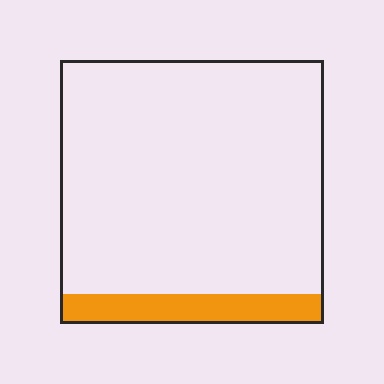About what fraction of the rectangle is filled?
About one eighth (1/8).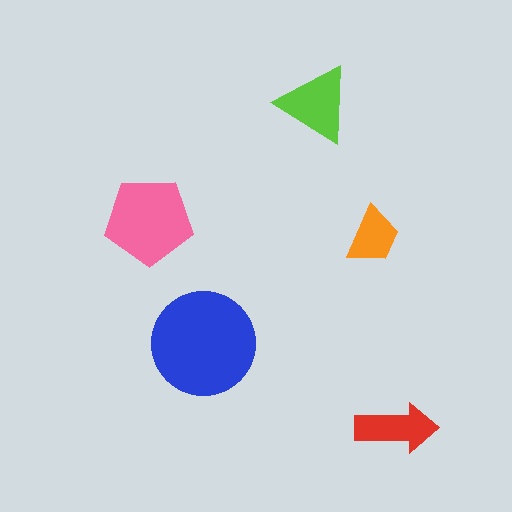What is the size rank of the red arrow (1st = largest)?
4th.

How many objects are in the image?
There are 5 objects in the image.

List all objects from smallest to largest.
The orange trapezoid, the red arrow, the lime triangle, the pink pentagon, the blue circle.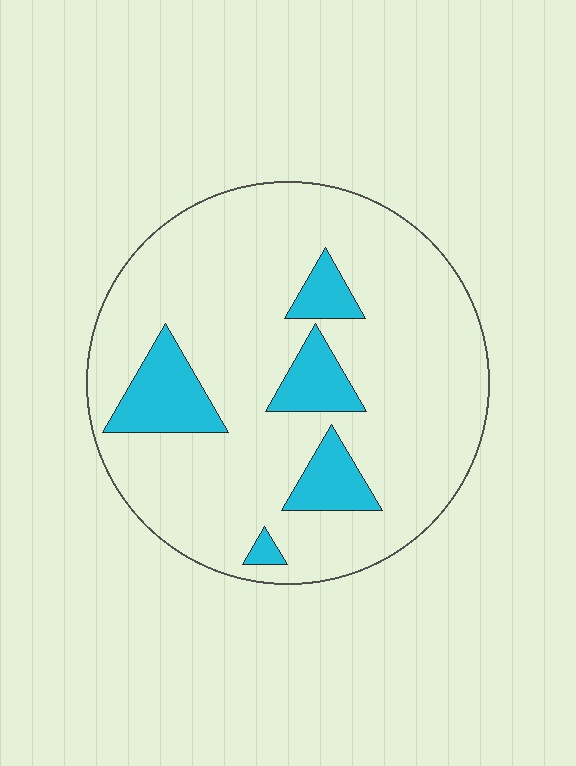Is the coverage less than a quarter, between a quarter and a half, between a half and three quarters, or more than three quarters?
Less than a quarter.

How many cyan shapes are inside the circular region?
5.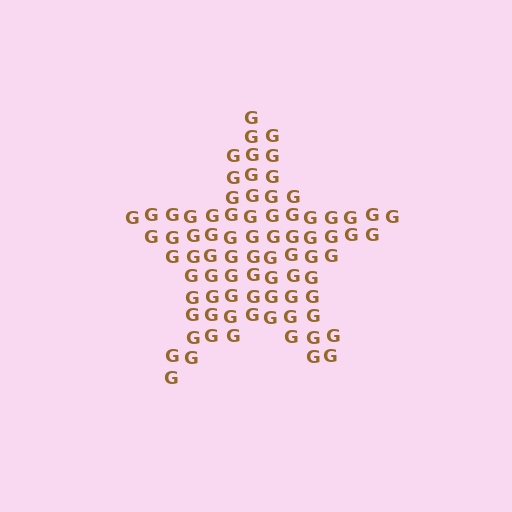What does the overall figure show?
The overall figure shows a star.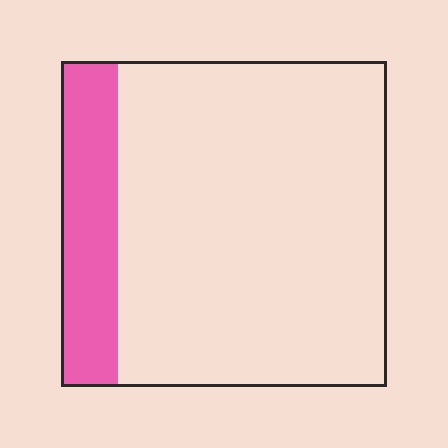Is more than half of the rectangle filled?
No.